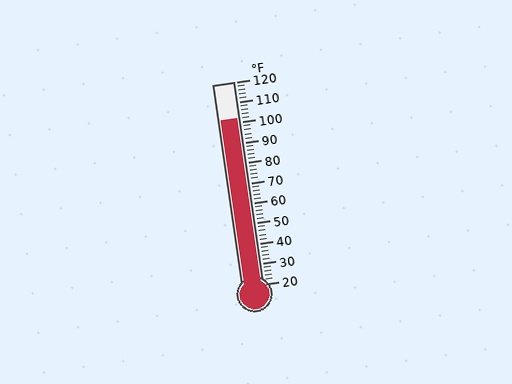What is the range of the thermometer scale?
The thermometer scale ranges from 20°F to 120°F.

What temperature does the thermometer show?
The thermometer shows approximately 102°F.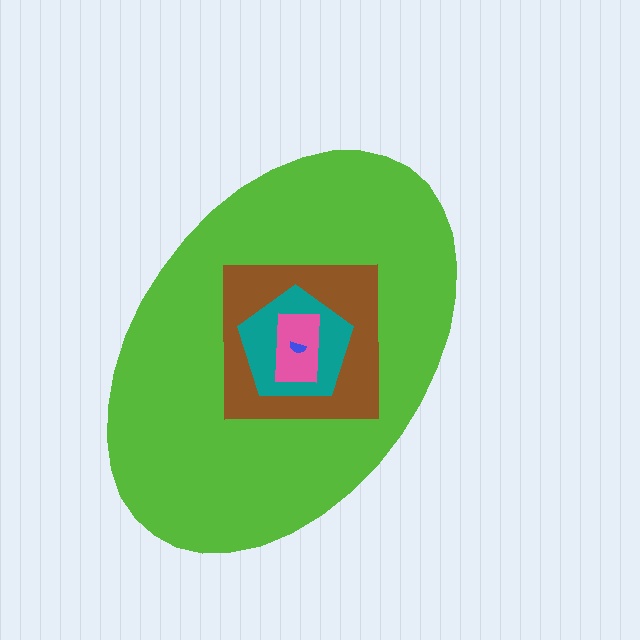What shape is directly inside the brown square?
The teal pentagon.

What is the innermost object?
The blue semicircle.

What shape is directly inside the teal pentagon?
The pink rectangle.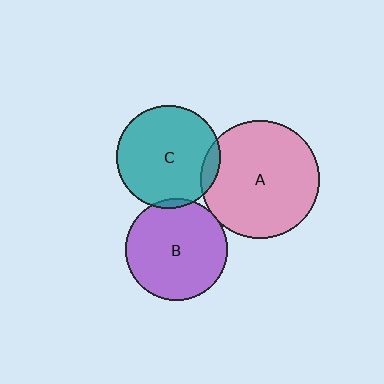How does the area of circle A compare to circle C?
Approximately 1.3 times.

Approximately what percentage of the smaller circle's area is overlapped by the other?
Approximately 5%.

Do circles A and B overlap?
Yes.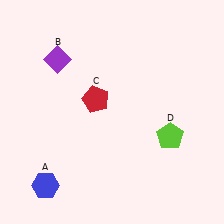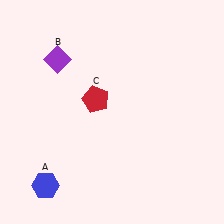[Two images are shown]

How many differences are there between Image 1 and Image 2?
There is 1 difference between the two images.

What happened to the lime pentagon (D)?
The lime pentagon (D) was removed in Image 2. It was in the bottom-right area of Image 1.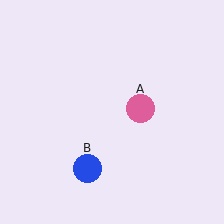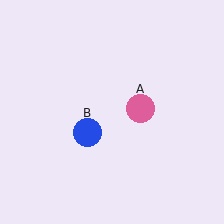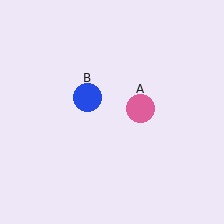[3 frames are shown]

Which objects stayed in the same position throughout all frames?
Pink circle (object A) remained stationary.